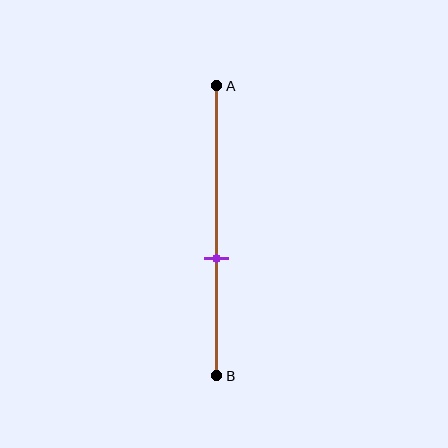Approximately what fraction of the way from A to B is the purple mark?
The purple mark is approximately 60% of the way from A to B.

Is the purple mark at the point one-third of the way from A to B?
No, the mark is at about 60% from A, not at the 33% one-third point.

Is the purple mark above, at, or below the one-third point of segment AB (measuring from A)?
The purple mark is below the one-third point of segment AB.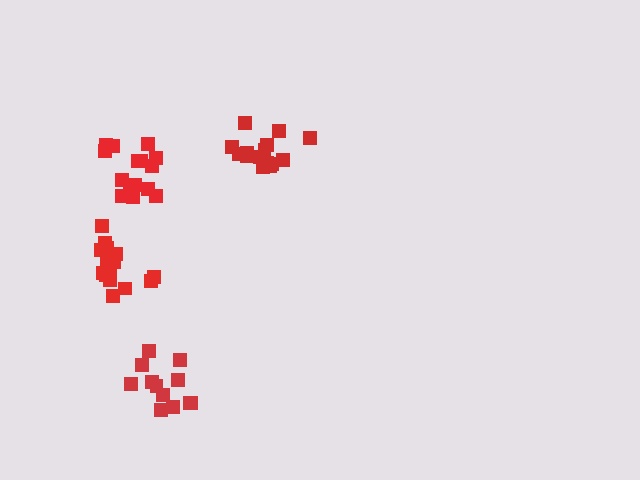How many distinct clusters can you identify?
There are 4 distinct clusters.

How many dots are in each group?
Group 1: 17 dots, Group 2: 16 dots, Group 3: 16 dots, Group 4: 12 dots (61 total).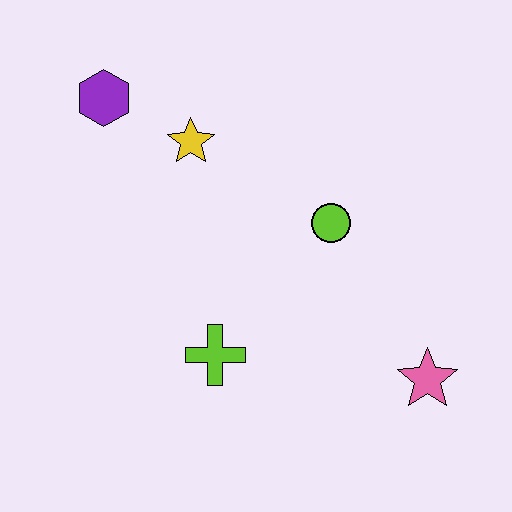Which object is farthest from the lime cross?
The purple hexagon is farthest from the lime cross.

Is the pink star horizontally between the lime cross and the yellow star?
No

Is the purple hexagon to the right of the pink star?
No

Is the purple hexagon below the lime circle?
No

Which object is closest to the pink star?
The lime circle is closest to the pink star.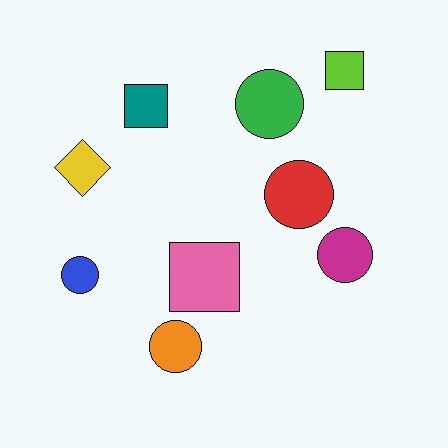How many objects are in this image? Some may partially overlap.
There are 9 objects.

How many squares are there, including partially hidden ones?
There are 3 squares.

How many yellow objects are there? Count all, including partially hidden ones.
There is 1 yellow object.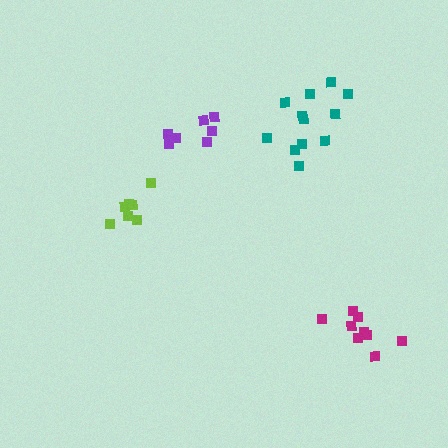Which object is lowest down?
The magenta cluster is bottommost.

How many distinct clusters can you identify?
There are 4 distinct clusters.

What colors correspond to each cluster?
The clusters are colored: lime, purple, magenta, teal.